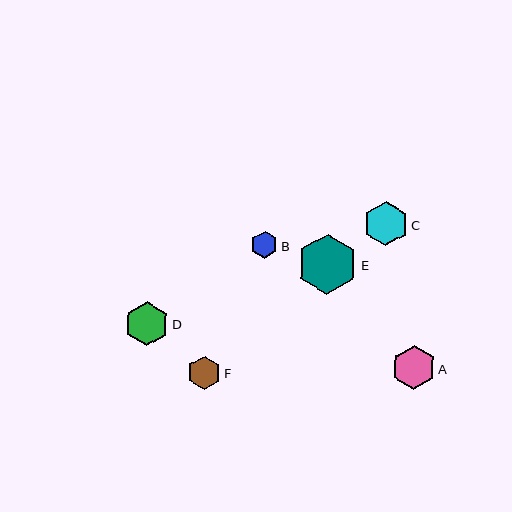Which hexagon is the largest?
Hexagon E is the largest with a size of approximately 60 pixels.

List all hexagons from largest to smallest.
From largest to smallest: E, C, D, A, F, B.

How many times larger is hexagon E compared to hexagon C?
Hexagon E is approximately 1.3 times the size of hexagon C.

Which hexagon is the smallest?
Hexagon B is the smallest with a size of approximately 27 pixels.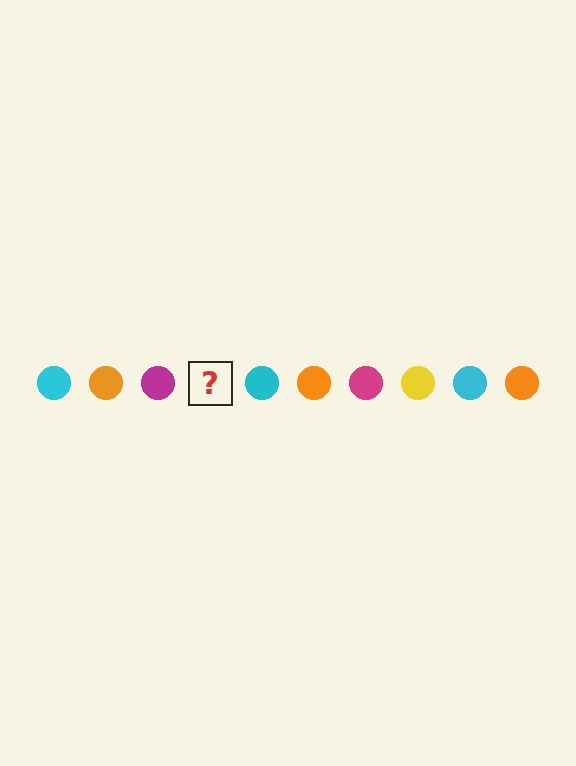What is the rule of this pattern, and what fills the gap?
The rule is that the pattern cycles through cyan, orange, magenta, yellow circles. The gap should be filled with a yellow circle.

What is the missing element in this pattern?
The missing element is a yellow circle.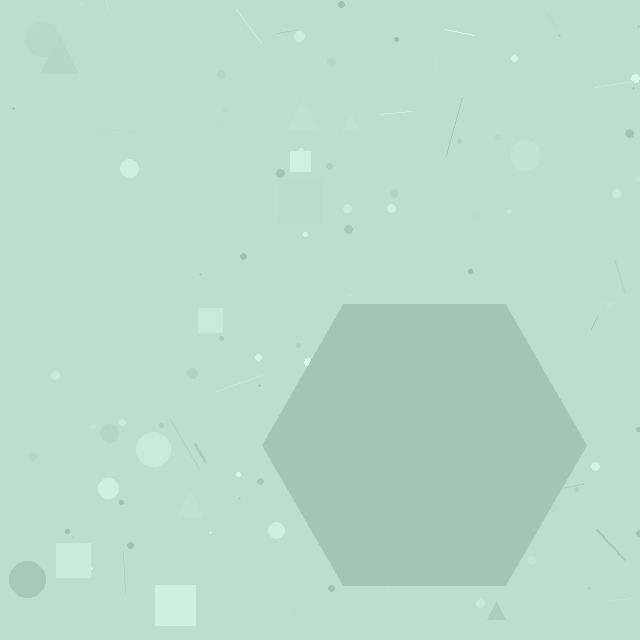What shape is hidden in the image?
A hexagon is hidden in the image.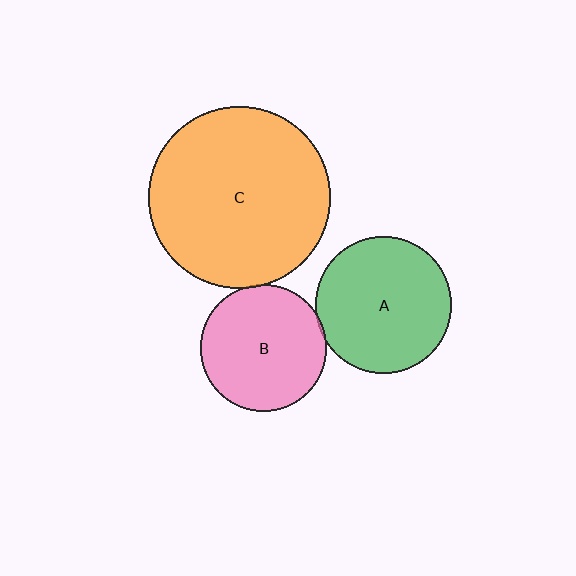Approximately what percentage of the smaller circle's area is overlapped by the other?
Approximately 5%.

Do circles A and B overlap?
Yes.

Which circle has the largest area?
Circle C (orange).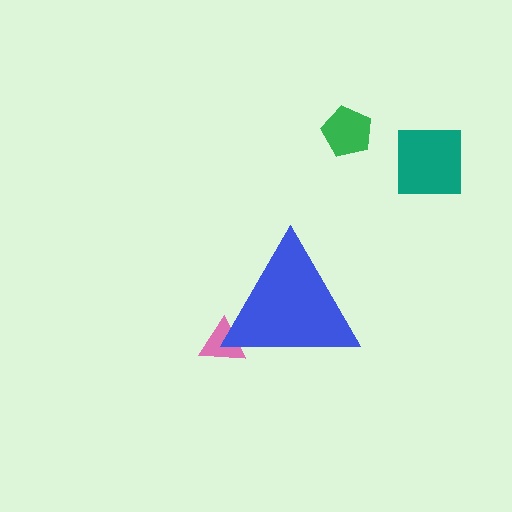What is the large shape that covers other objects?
A blue triangle.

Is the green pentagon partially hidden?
No, the green pentagon is fully visible.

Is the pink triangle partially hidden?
Yes, the pink triangle is partially hidden behind the blue triangle.